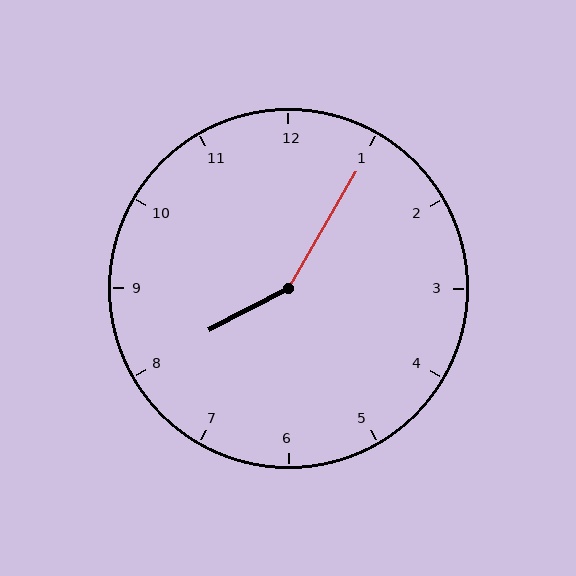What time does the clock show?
8:05.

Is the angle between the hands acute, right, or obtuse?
It is obtuse.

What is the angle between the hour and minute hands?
Approximately 148 degrees.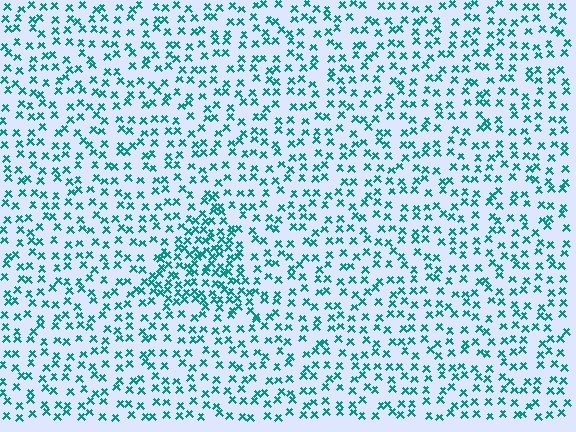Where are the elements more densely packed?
The elements are more densely packed inside the triangle boundary.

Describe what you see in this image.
The image contains small teal elements arranged at two different densities. A triangle-shaped region is visible where the elements are more densely packed than the surrounding area.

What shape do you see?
I see a triangle.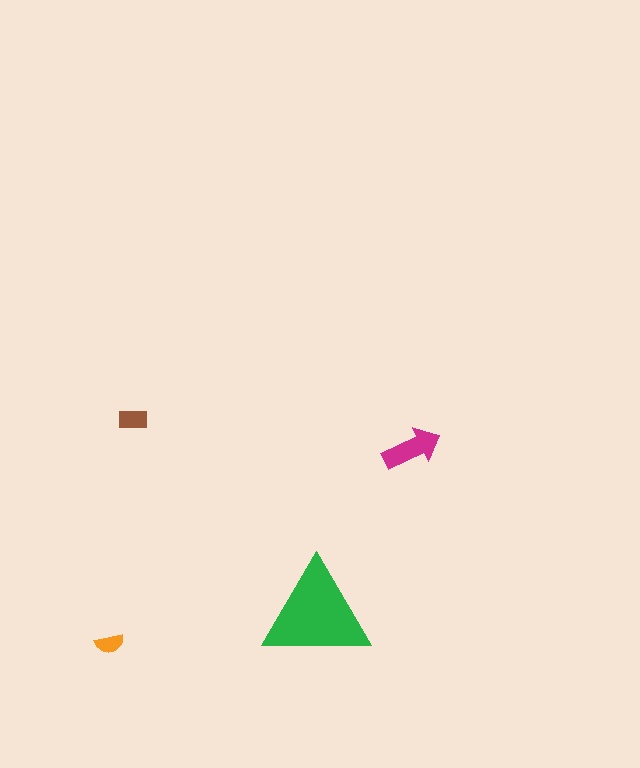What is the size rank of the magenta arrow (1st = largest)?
2nd.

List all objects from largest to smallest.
The green triangle, the magenta arrow, the brown rectangle, the orange semicircle.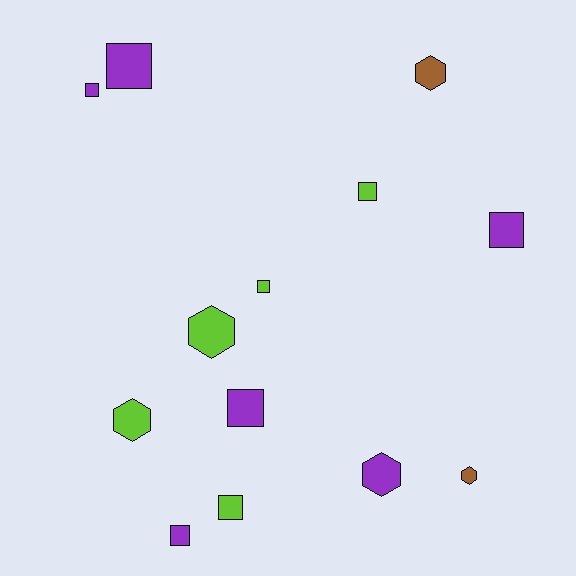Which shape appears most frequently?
Square, with 8 objects.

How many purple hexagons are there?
There is 1 purple hexagon.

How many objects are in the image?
There are 13 objects.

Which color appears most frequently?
Purple, with 6 objects.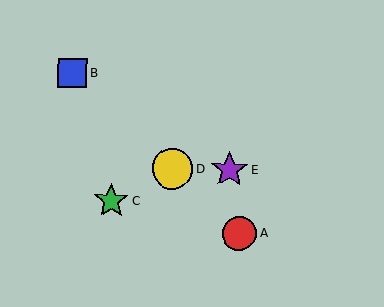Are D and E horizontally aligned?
Yes, both are at y≈169.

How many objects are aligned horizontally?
2 objects (D, E) are aligned horizontally.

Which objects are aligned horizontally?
Objects D, E are aligned horizontally.